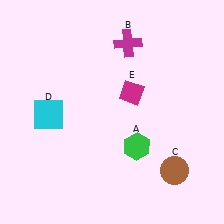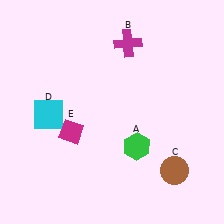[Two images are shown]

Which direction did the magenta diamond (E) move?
The magenta diamond (E) moved left.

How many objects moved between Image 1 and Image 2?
1 object moved between the two images.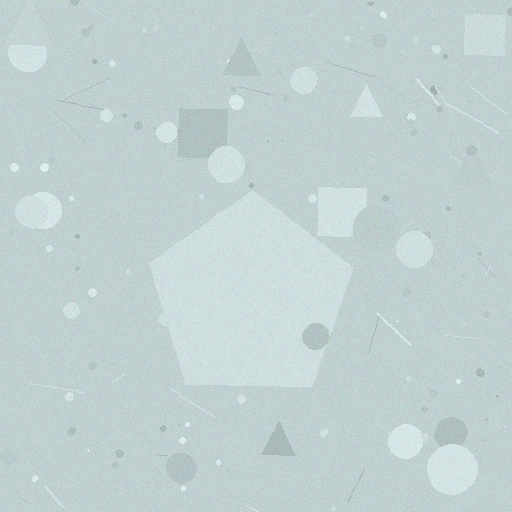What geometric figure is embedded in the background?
A pentagon is embedded in the background.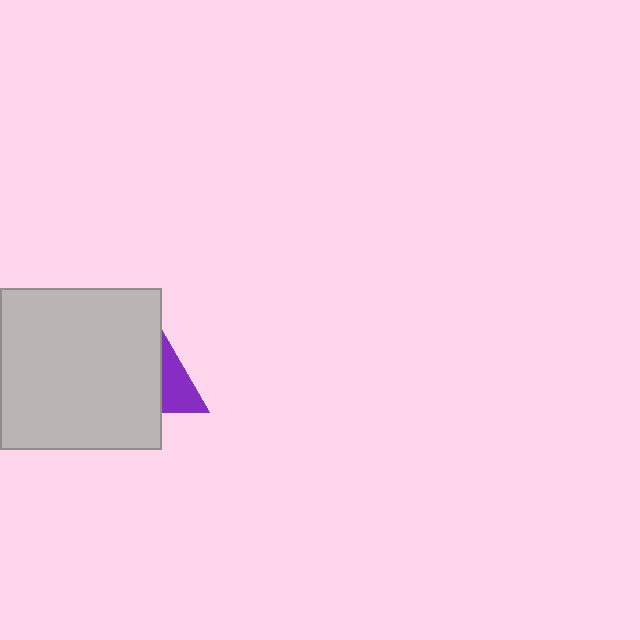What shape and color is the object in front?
The object in front is a light gray square.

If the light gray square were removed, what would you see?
You would see the complete purple triangle.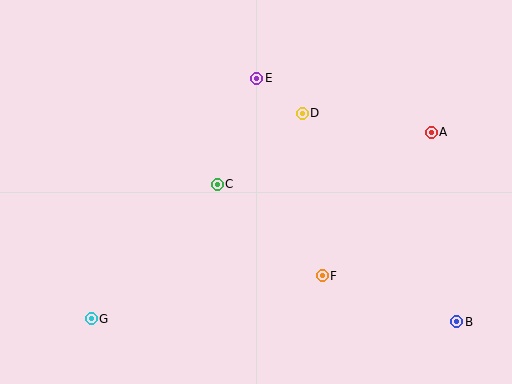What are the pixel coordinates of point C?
Point C is at (217, 184).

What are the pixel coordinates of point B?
Point B is at (457, 322).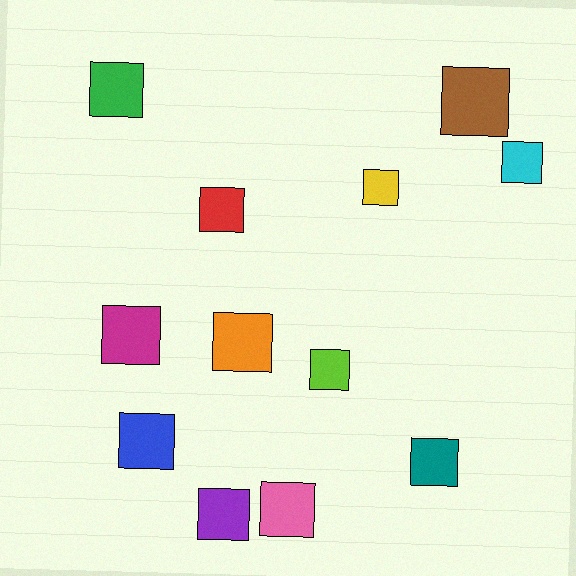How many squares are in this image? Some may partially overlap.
There are 12 squares.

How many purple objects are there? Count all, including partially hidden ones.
There is 1 purple object.